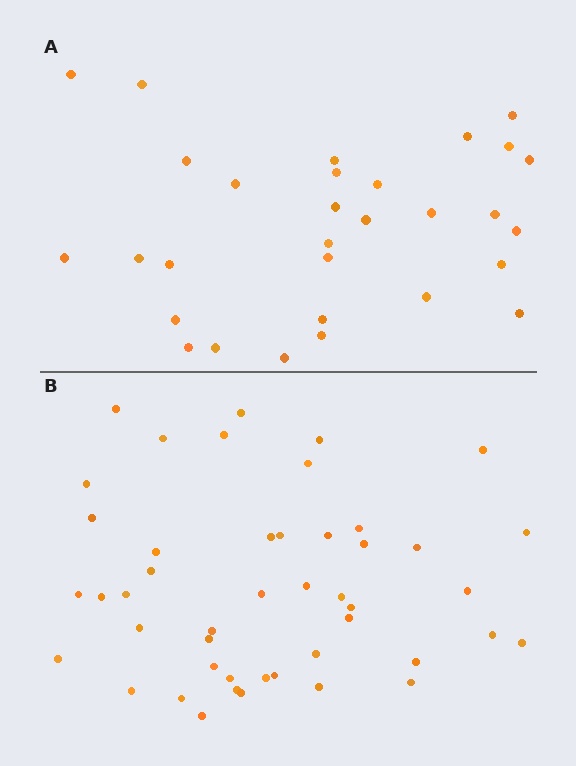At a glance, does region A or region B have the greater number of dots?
Region B (the bottom region) has more dots.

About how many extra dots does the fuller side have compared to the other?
Region B has approximately 15 more dots than region A.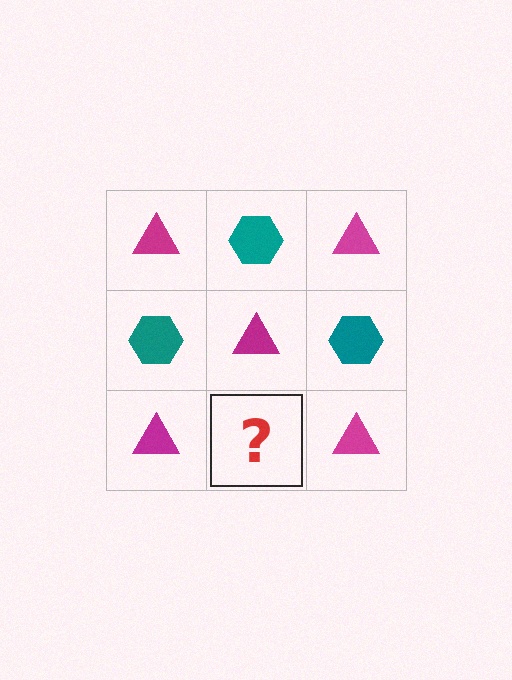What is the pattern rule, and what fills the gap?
The rule is that it alternates magenta triangle and teal hexagon in a checkerboard pattern. The gap should be filled with a teal hexagon.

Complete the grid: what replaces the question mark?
The question mark should be replaced with a teal hexagon.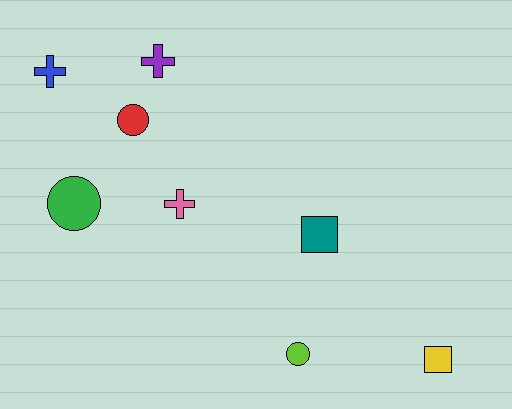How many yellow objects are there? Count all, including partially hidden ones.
There is 1 yellow object.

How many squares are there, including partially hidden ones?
There are 2 squares.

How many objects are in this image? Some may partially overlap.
There are 8 objects.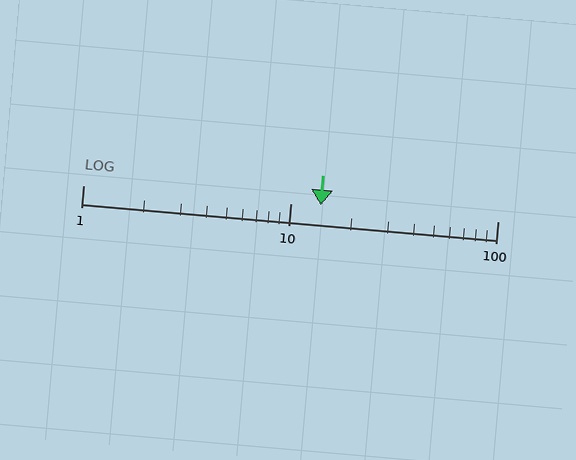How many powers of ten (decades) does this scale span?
The scale spans 2 decades, from 1 to 100.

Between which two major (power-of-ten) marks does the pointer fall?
The pointer is between 10 and 100.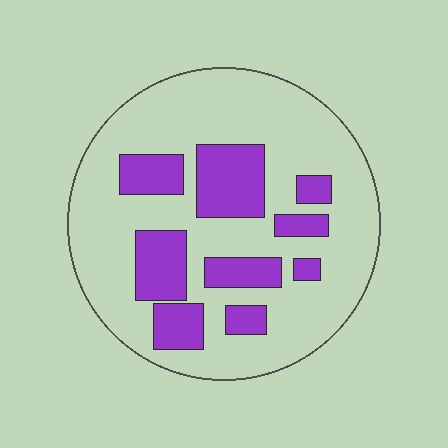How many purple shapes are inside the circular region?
9.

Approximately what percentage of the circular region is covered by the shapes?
Approximately 25%.